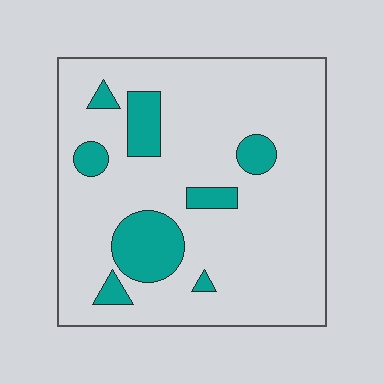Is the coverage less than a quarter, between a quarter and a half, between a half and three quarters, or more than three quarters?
Less than a quarter.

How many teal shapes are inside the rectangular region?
8.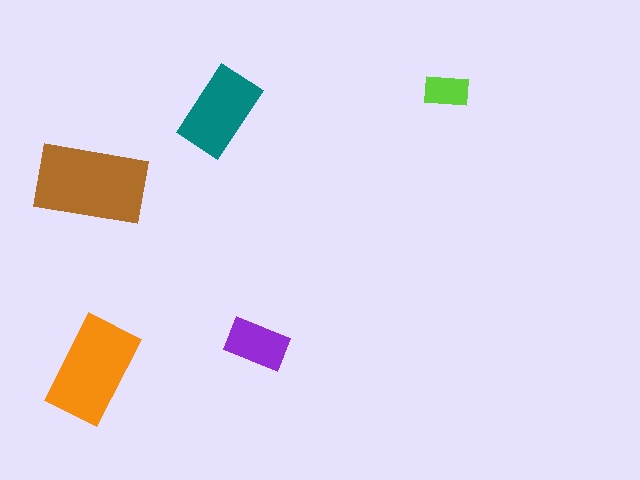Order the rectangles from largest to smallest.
the brown one, the orange one, the teal one, the purple one, the lime one.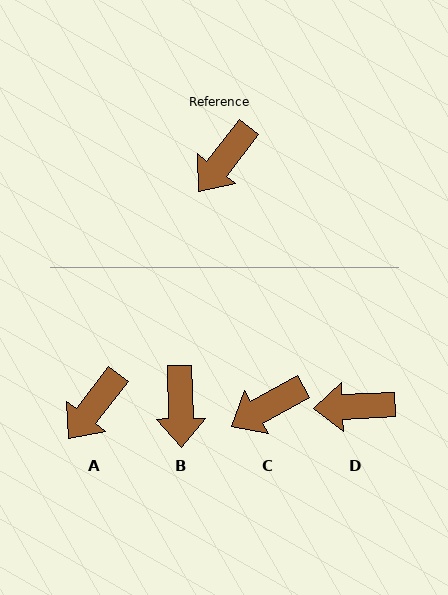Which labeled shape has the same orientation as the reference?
A.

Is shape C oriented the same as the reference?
No, it is off by about 23 degrees.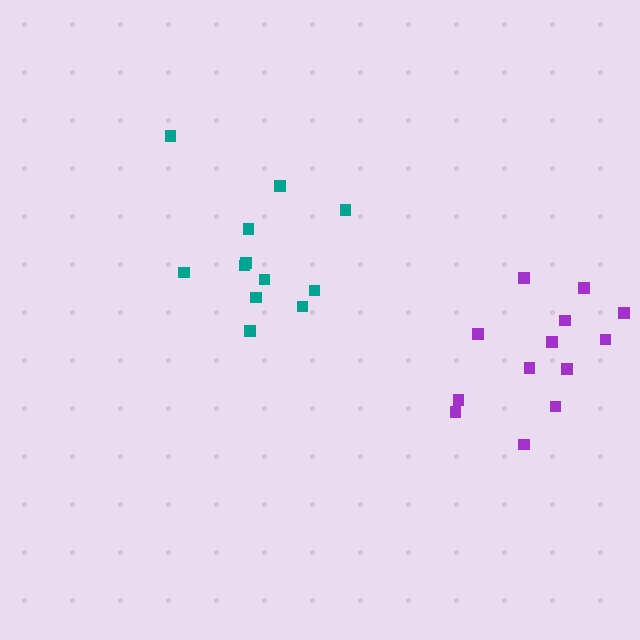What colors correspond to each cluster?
The clusters are colored: teal, purple.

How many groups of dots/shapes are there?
There are 2 groups.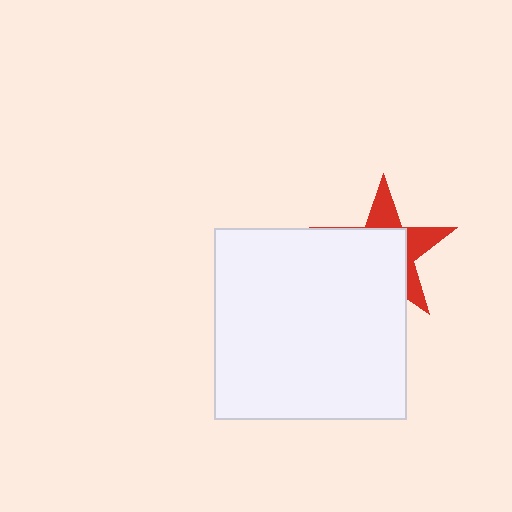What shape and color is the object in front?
The object in front is a white square.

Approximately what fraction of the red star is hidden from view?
Roughly 64% of the red star is hidden behind the white square.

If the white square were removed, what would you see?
You would see the complete red star.